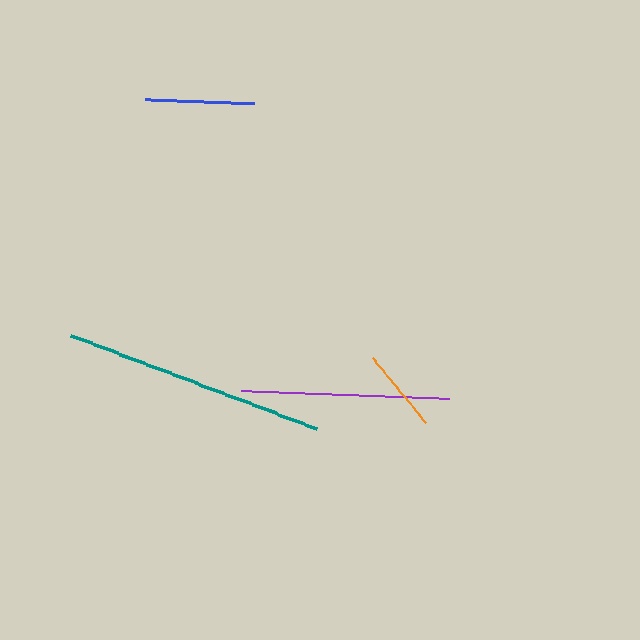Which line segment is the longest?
The teal line is the longest at approximately 263 pixels.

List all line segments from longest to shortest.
From longest to shortest: teal, purple, blue, orange.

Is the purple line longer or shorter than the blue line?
The purple line is longer than the blue line.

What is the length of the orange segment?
The orange segment is approximately 84 pixels long.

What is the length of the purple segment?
The purple segment is approximately 208 pixels long.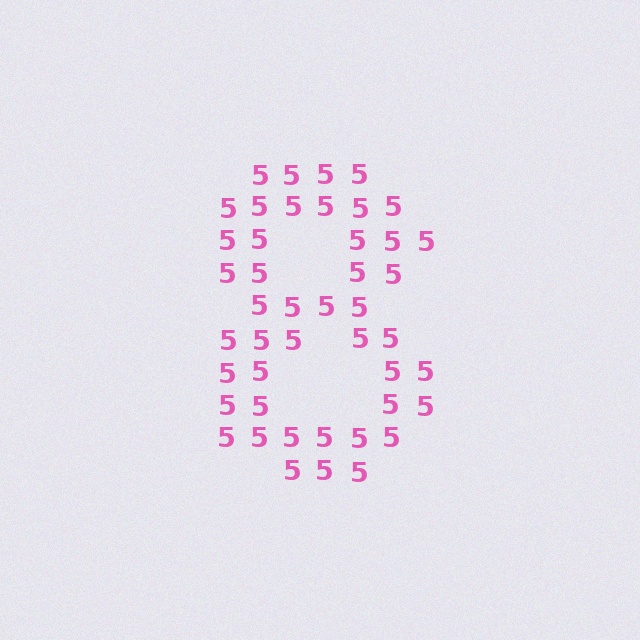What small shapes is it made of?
It is made of small digit 5's.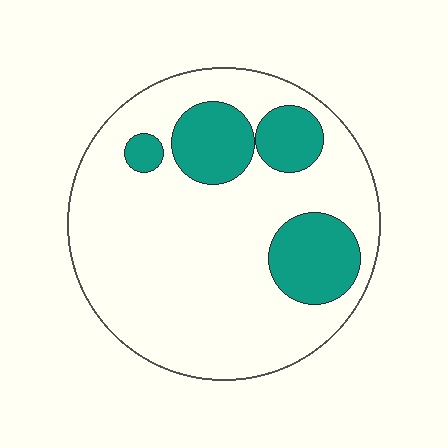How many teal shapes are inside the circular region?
4.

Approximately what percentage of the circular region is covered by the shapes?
Approximately 20%.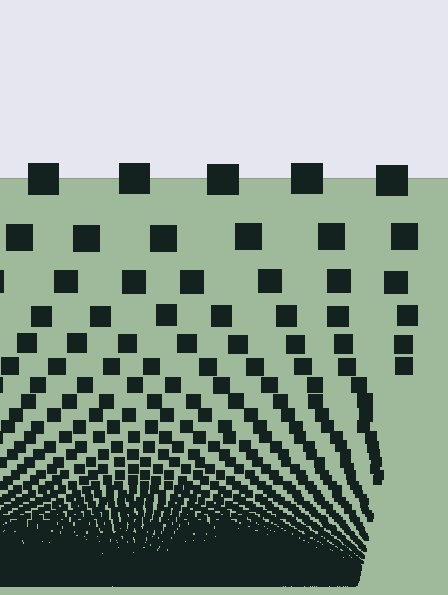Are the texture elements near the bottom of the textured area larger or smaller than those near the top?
Smaller. The gradient is inverted — elements near the bottom are smaller and denser.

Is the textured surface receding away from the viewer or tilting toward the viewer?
The surface appears to tilt toward the viewer. Texture elements get larger and sparser toward the top.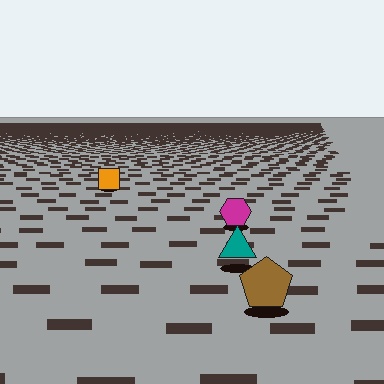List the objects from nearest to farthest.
From nearest to farthest: the brown pentagon, the teal triangle, the magenta hexagon, the orange square.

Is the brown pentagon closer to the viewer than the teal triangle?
Yes. The brown pentagon is closer — you can tell from the texture gradient: the ground texture is coarser near it.